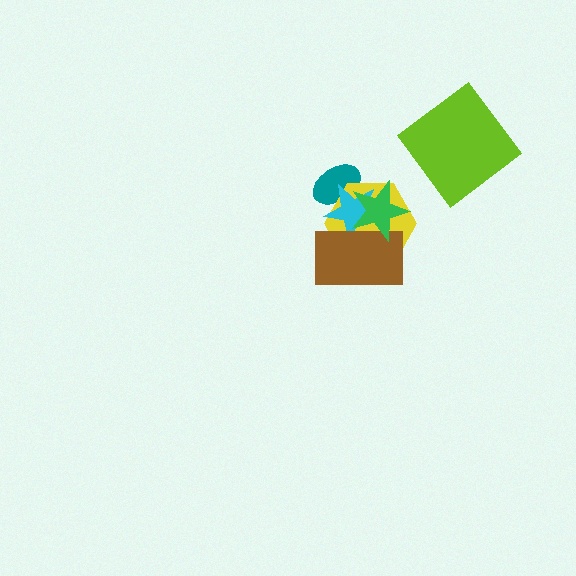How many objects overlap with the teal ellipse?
3 objects overlap with the teal ellipse.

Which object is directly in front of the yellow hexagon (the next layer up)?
The cyan star is directly in front of the yellow hexagon.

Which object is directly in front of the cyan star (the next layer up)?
The brown rectangle is directly in front of the cyan star.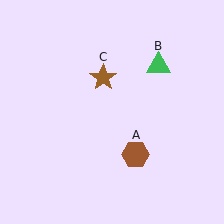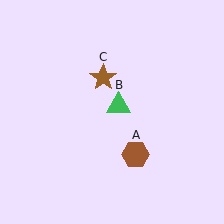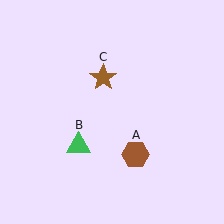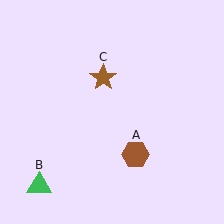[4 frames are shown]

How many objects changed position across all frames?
1 object changed position: green triangle (object B).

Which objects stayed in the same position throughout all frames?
Brown hexagon (object A) and brown star (object C) remained stationary.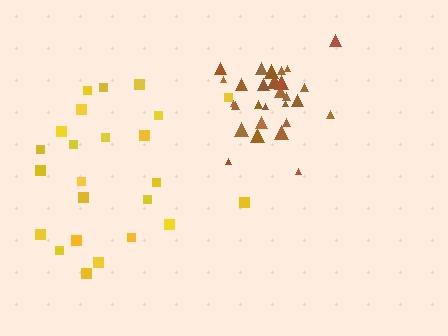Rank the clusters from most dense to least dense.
brown, yellow.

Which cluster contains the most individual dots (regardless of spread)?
Brown (28).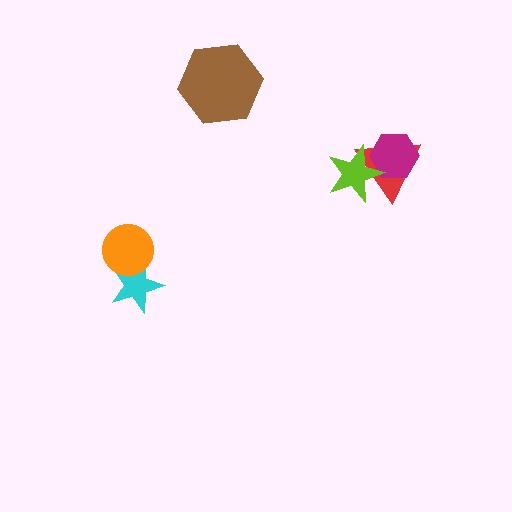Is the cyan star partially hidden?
Yes, it is partially covered by another shape.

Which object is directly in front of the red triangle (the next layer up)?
The magenta hexagon is directly in front of the red triangle.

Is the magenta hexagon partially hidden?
Yes, it is partially covered by another shape.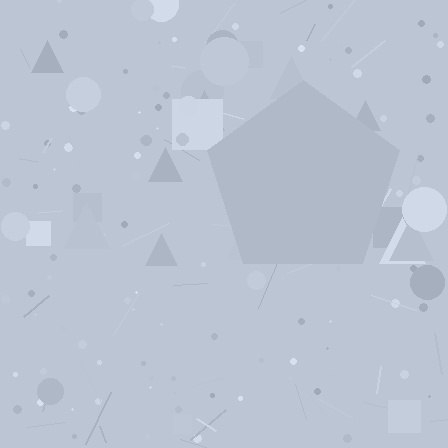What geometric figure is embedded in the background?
A pentagon is embedded in the background.